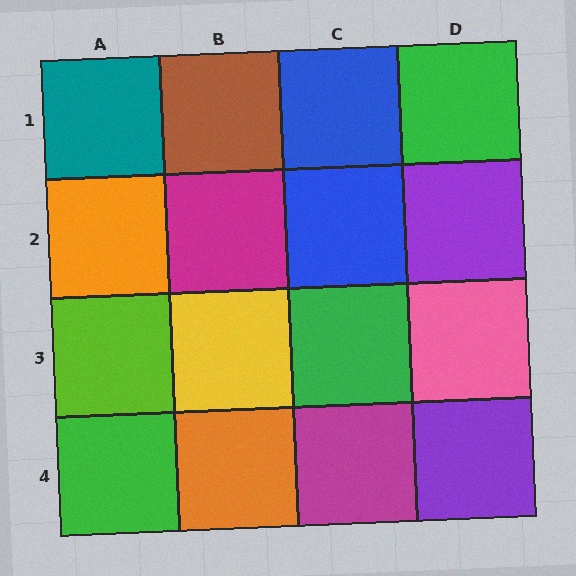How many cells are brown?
1 cell is brown.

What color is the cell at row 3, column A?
Lime.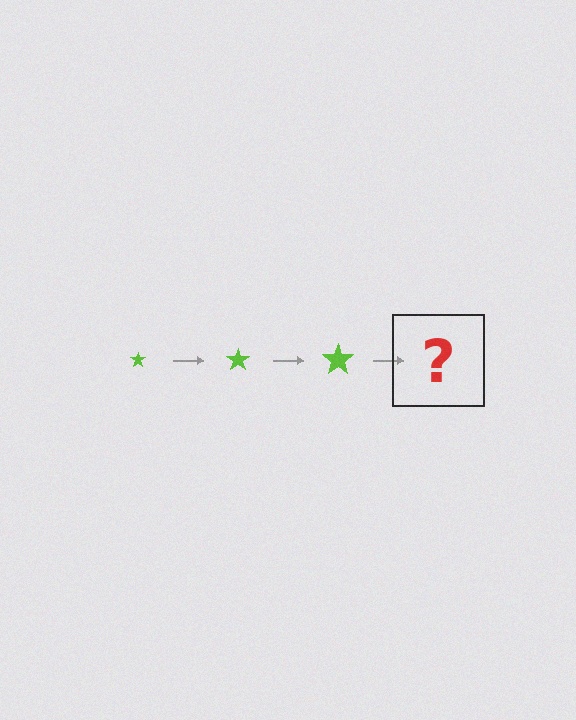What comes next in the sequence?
The next element should be a lime star, larger than the previous one.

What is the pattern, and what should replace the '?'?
The pattern is that the star gets progressively larger each step. The '?' should be a lime star, larger than the previous one.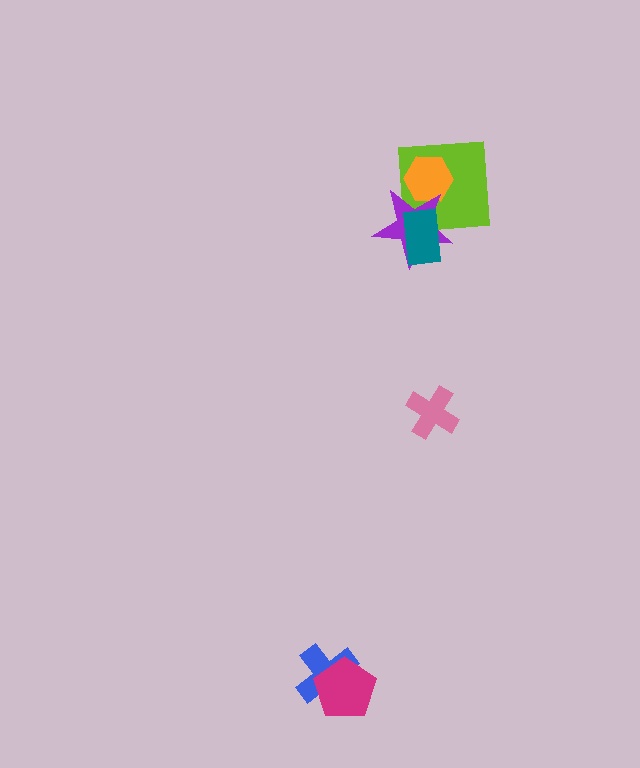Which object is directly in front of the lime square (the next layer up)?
The orange hexagon is directly in front of the lime square.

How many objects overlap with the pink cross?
0 objects overlap with the pink cross.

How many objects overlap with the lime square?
3 objects overlap with the lime square.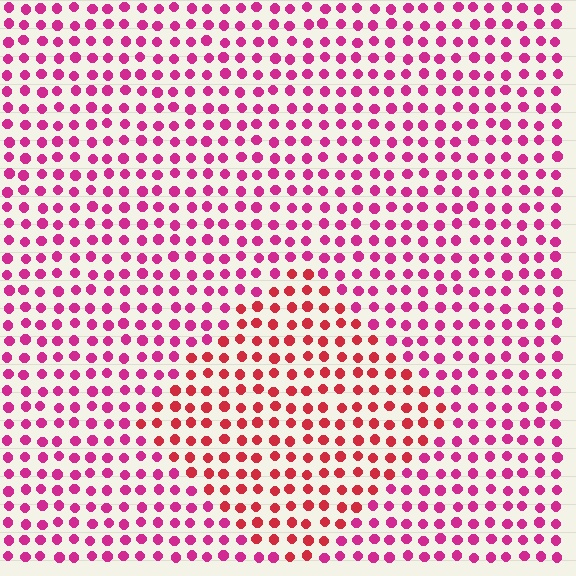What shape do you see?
I see a diamond.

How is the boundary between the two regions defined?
The boundary is defined purely by a slight shift in hue (about 31 degrees). Spacing, size, and orientation are identical on both sides.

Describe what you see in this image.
The image is filled with small magenta elements in a uniform arrangement. A diamond-shaped region is visible where the elements are tinted to a slightly different hue, forming a subtle color boundary.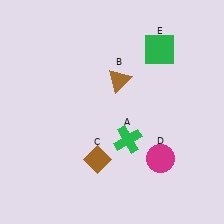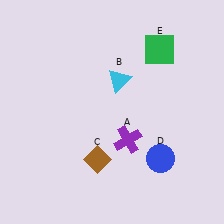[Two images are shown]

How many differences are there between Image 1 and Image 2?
There are 3 differences between the two images.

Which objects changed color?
A changed from green to purple. B changed from brown to cyan. D changed from magenta to blue.